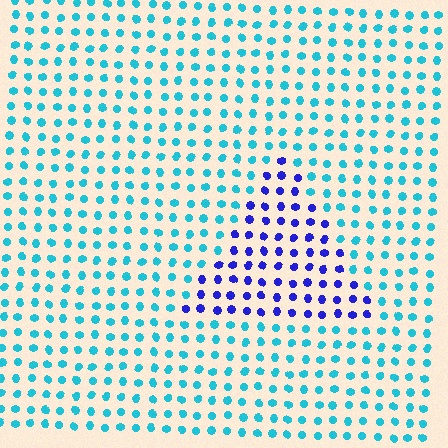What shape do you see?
I see a triangle.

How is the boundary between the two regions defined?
The boundary is defined purely by a slight shift in hue (about 55 degrees). Spacing, size, and orientation are identical on both sides.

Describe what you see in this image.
The image is filled with small cyan elements in a uniform arrangement. A triangle-shaped region is visible where the elements are tinted to a slightly different hue, forming a subtle color boundary.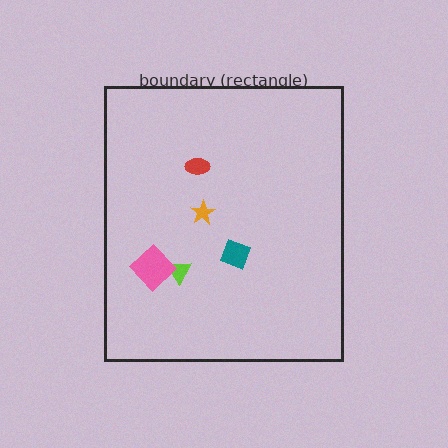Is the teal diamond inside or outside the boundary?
Inside.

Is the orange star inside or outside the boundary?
Inside.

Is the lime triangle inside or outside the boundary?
Inside.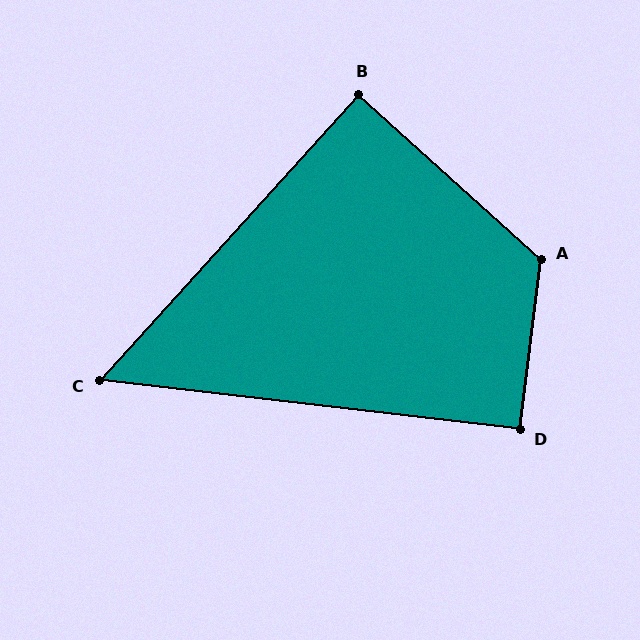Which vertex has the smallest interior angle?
C, at approximately 55 degrees.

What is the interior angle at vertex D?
Approximately 90 degrees (approximately right).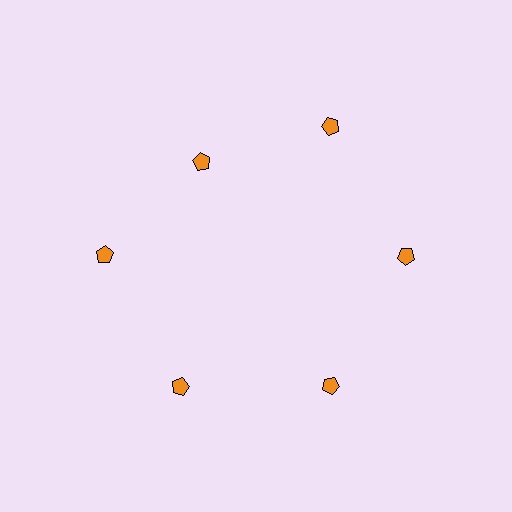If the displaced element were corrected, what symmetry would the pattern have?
It would have 6-fold rotational symmetry — the pattern would map onto itself every 60 degrees.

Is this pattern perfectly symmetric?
No. The 6 orange pentagons are arranged in a ring, but one element near the 11 o'clock position is pulled inward toward the center, breaking the 6-fold rotational symmetry.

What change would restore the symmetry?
The symmetry would be restored by moving it outward, back onto the ring so that all 6 pentagons sit at equal angles and equal distance from the center.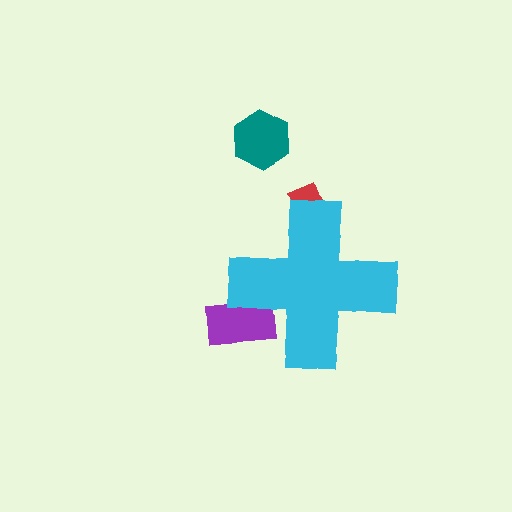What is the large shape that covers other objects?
A cyan cross.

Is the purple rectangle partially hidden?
Yes, the purple rectangle is partially hidden behind the cyan cross.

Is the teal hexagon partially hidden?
No, the teal hexagon is fully visible.